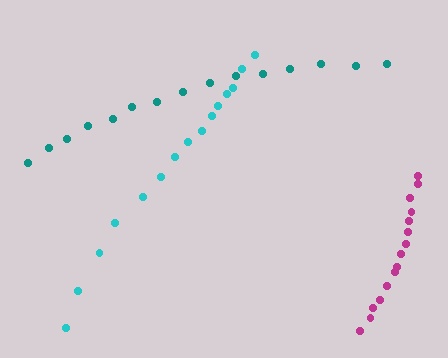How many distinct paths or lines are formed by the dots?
There are 3 distinct paths.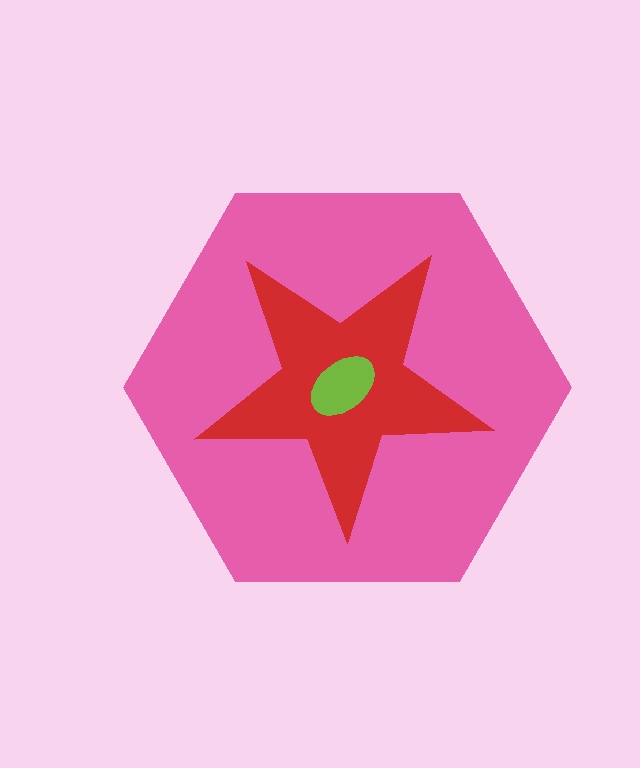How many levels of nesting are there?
3.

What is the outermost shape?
The pink hexagon.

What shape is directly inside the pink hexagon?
The red star.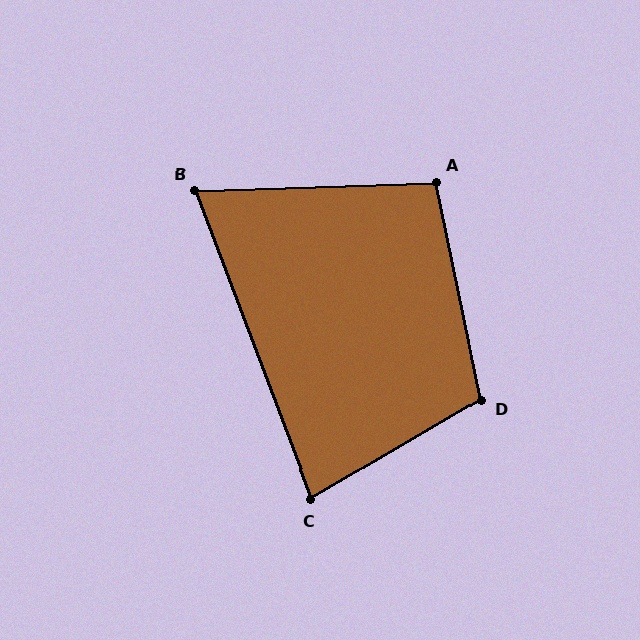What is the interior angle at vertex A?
Approximately 100 degrees (obtuse).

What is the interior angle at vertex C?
Approximately 80 degrees (acute).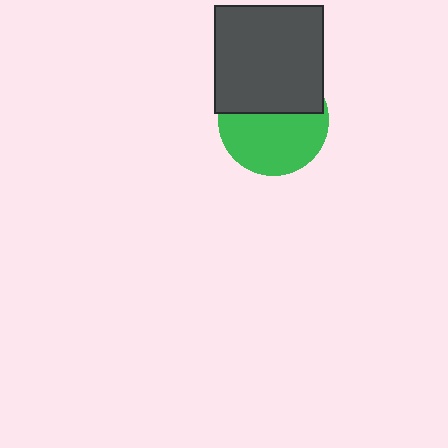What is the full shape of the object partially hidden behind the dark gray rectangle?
The partially hidden object is a green circle.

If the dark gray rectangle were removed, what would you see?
You would see the complete green circle.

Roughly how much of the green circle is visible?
About half of it is visible (roughly 58%).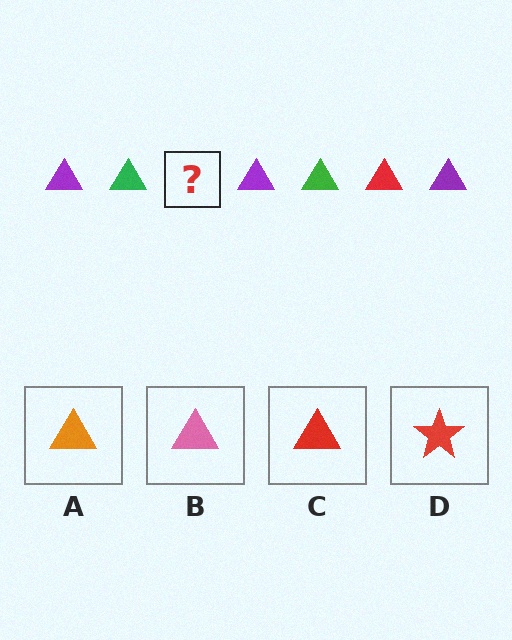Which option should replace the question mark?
Option C.